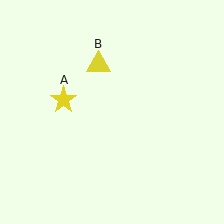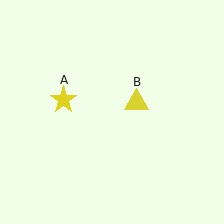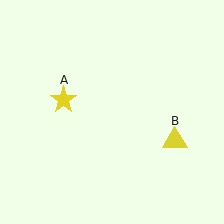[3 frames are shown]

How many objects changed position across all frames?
1 object changed position: yellow triangle (object B).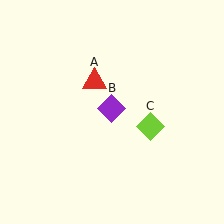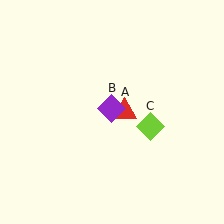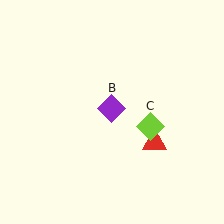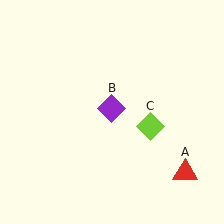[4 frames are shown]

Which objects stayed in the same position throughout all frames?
Purple diamond (object B) and lime diamond (object C) remained stationary.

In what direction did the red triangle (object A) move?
The red triangle (object A) moved down and to the right.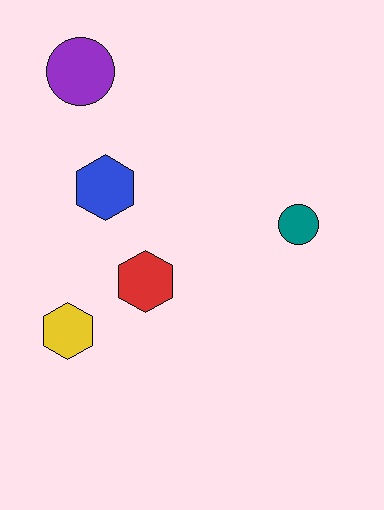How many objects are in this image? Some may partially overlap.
There are 5 objects.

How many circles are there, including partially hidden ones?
There are 2 circles.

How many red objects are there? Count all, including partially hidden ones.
There is 1 red object.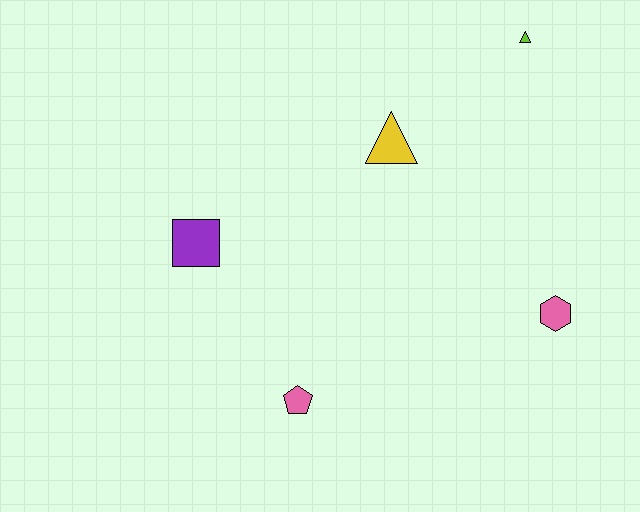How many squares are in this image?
There is 1 square.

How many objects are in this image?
There are 5 objects.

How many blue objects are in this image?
There are no blue objects.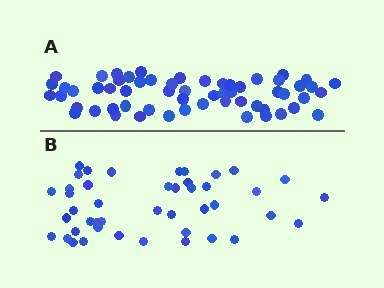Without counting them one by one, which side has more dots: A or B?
Region A (the top region) has more dots.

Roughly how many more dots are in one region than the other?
Region A has approximately 15 more dots than region B.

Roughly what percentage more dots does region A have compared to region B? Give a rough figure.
About 35% more.